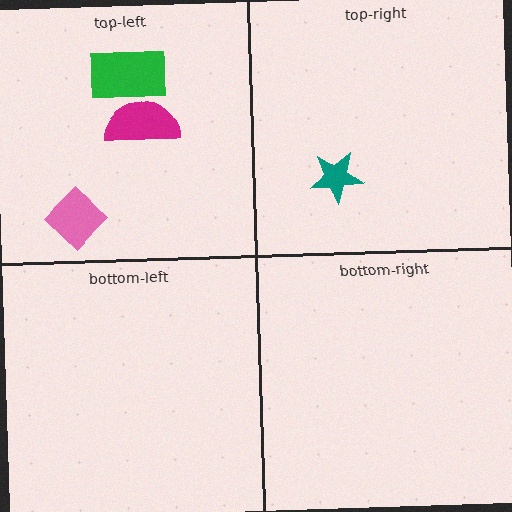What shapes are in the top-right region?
The teal star.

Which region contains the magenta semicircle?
The top-left region.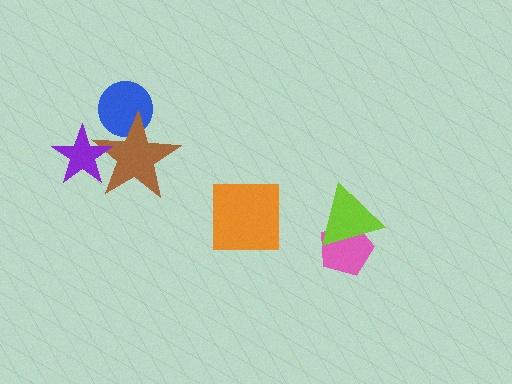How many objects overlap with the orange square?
0 objects overlap with the orange square.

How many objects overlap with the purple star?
1 object overlaps with the purple star.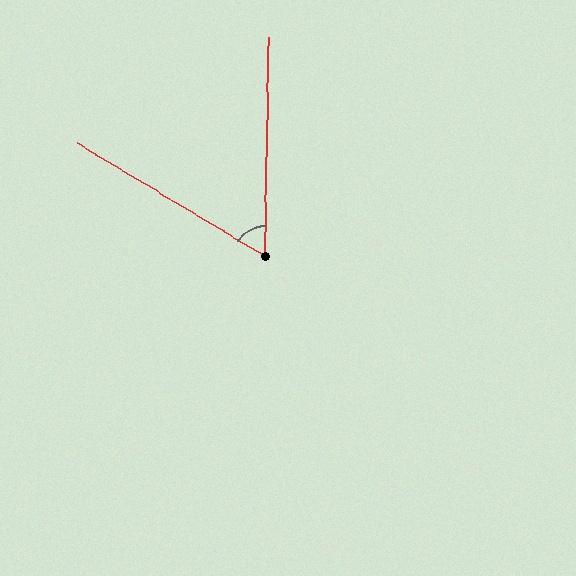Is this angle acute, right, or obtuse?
It is acute.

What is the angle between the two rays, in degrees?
Approximately 60 degrees.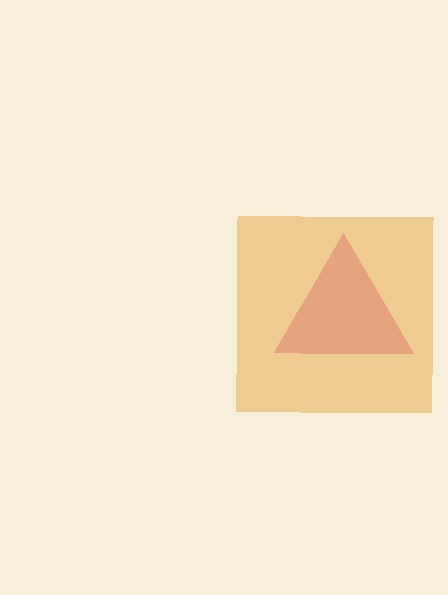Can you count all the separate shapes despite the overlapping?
Yes, there are 2 separate shapes.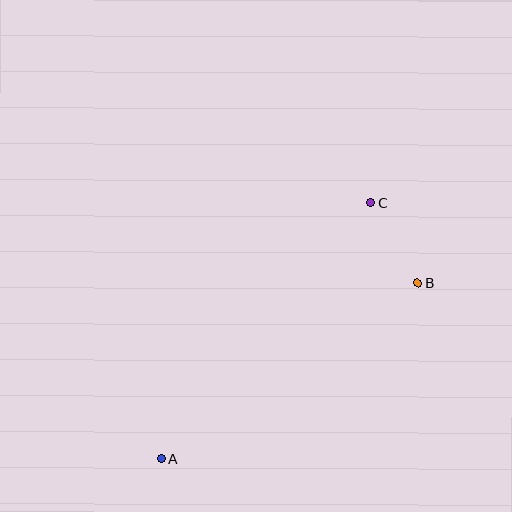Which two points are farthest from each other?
Points A and C are farthest from each other.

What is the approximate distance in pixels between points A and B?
The distance between A and B is approximately 310 pixels.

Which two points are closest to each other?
Points B and C are closest to each other.